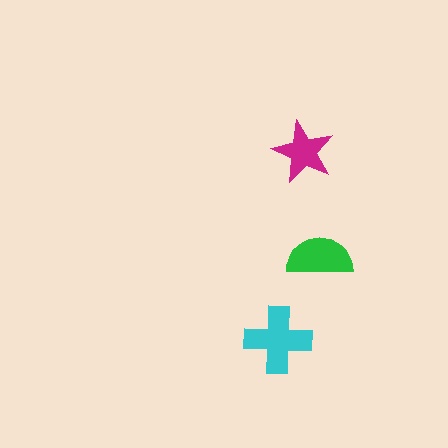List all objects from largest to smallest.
The cyan cross, the green semicircle, the magenta star.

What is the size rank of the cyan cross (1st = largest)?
1st.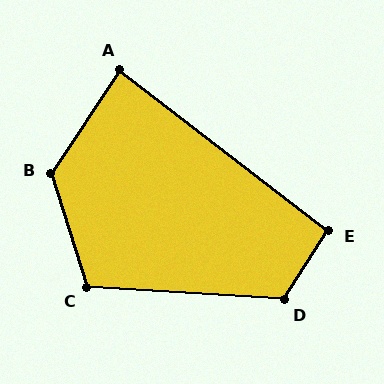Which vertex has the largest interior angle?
B, at approximately 129 degrees.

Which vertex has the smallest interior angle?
A, at approximately 86 degrees.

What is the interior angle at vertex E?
Approximately 95 degrees (obtuse).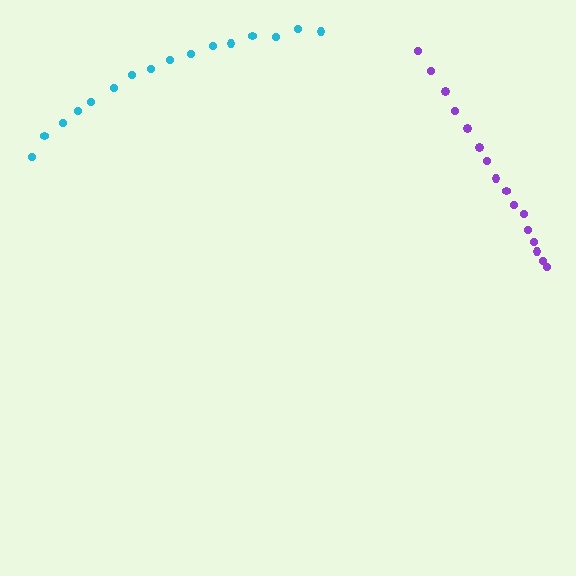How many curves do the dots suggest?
There are 2 distinct paths.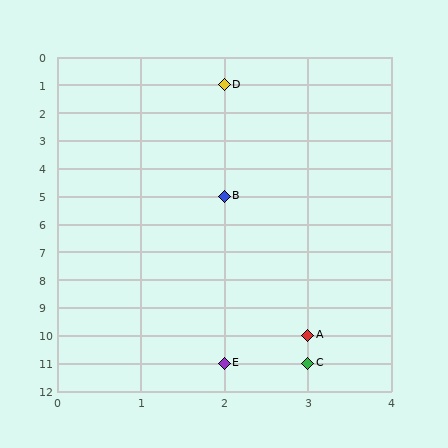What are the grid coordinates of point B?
Point B is at grid coordinates (2, 5).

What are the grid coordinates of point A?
Point A is at grid coordinates (3, 10).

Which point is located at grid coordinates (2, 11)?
Point E is at (2, 11).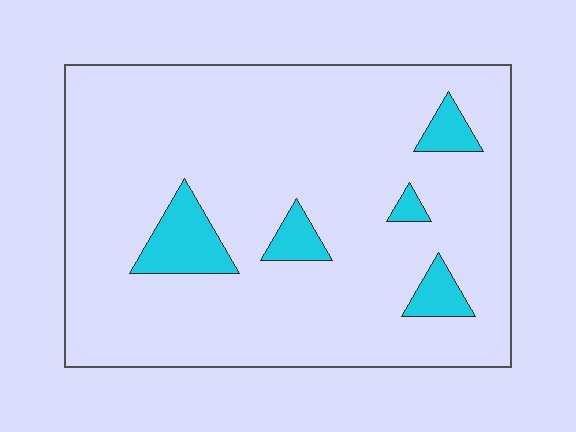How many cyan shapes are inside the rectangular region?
5.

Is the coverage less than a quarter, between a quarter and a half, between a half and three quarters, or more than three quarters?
Less than a quarter.